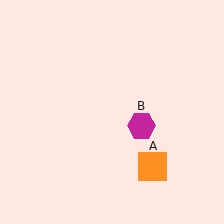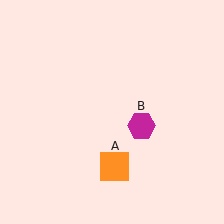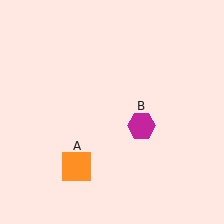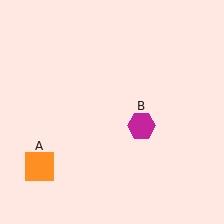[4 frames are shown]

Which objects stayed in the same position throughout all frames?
Magenta hexagon (object B) remained stationary.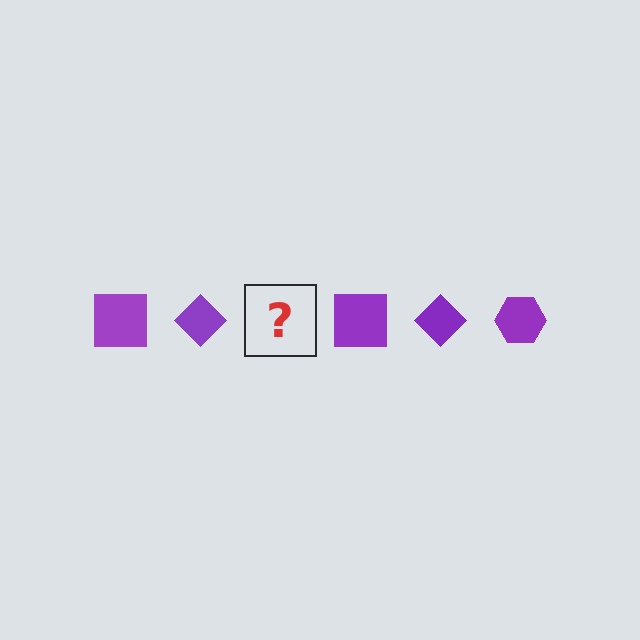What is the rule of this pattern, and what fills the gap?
The rule is that the pattern cycles through square, diamond, hexagon shapes in purple. The gap should be filled with a purple hexagon.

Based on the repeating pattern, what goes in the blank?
The blank should be a purple hexagon.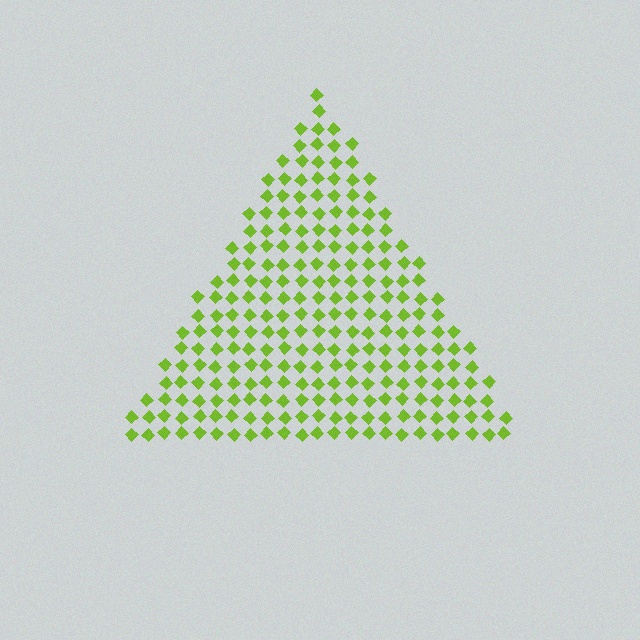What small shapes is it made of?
It is made of small diamonds.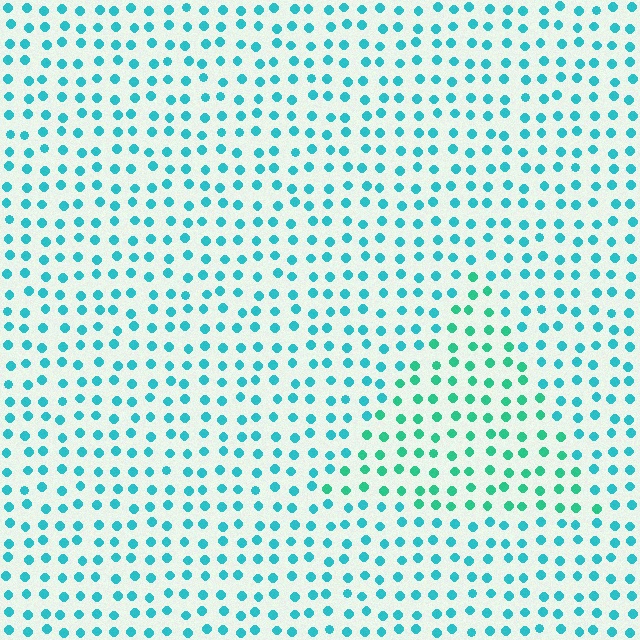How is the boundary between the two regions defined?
The boundary is defined purely by a slight shift in hue (about 26 degrees). Spacing, size, and orientation are identical on both sides.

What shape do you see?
I see a triangle.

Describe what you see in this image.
The image is filled with small cyan elements in a uniform arrangement. A triangle-shaped region is visible where the elements are tinted to a slightly different hue, forming a subtle color boundary.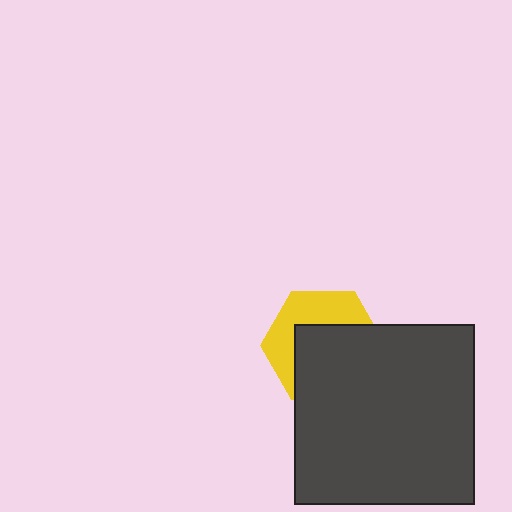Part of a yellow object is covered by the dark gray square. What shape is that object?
It is a hexagon.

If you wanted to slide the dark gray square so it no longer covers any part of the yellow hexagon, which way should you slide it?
Slide it down — that is the most direct way to separate the two shapes.